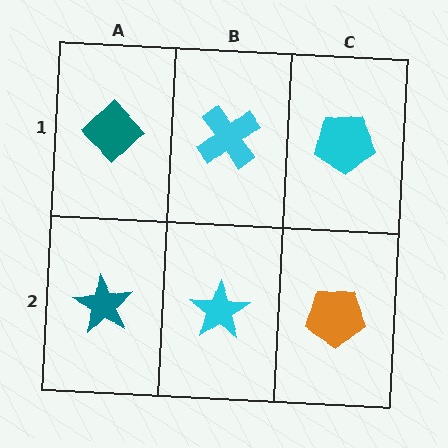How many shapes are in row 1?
3 shapes.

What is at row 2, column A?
A teal star.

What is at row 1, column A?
A teal diamond.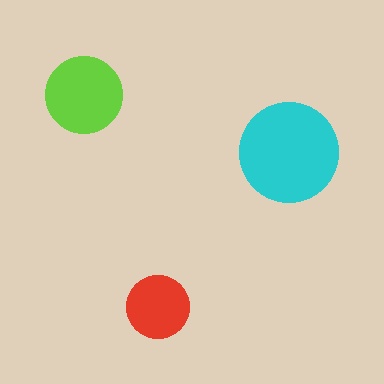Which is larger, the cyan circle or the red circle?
The cyan one.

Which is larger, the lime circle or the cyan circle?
The cyan one.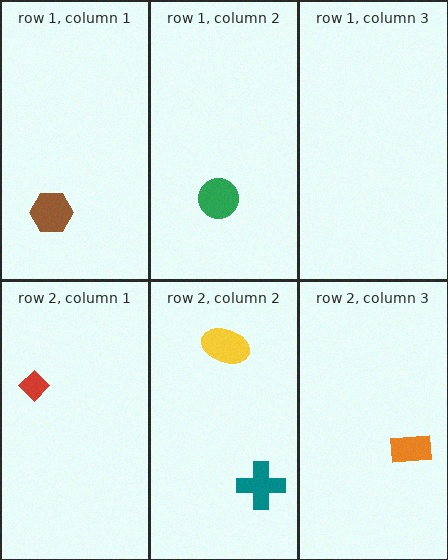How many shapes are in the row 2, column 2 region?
2.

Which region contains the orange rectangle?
The row 2, column 3 region.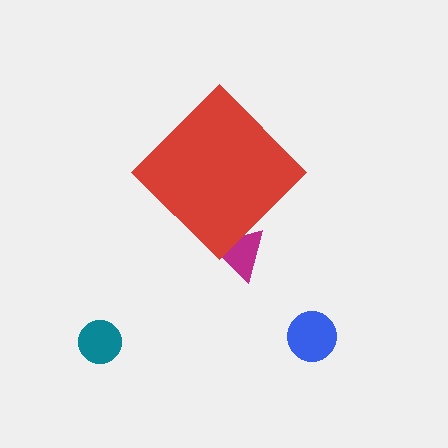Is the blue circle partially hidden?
No, the blue circle is fully visible.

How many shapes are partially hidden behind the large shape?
1 shape is partially hidden.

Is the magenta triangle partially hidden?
Yes, the magenta triangle is partially hidden behind the red diamond.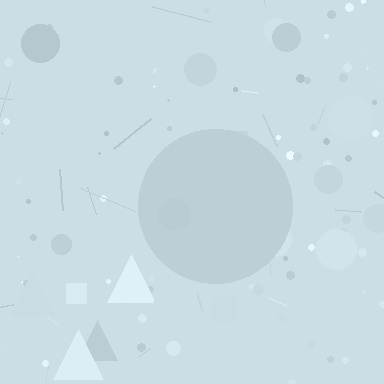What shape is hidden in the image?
A circle is hidden in the image.